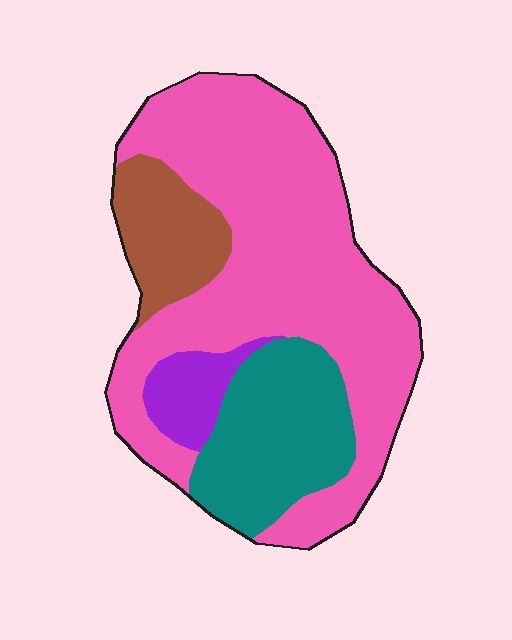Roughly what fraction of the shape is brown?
Brown takes up about one eighth (1/8) of the shape.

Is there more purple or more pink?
Pink.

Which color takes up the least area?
Purple, at roughly 5%.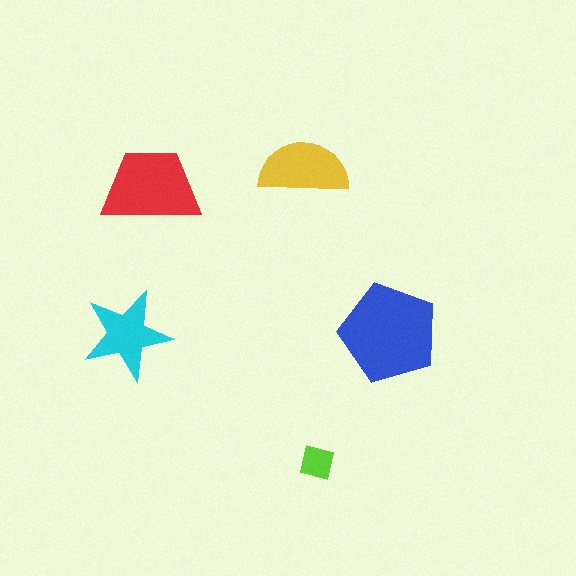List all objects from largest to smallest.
The blue pentagon, the red trapezoid, the yellow semicircle, the cyan star, the lime square.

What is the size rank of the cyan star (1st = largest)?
4th.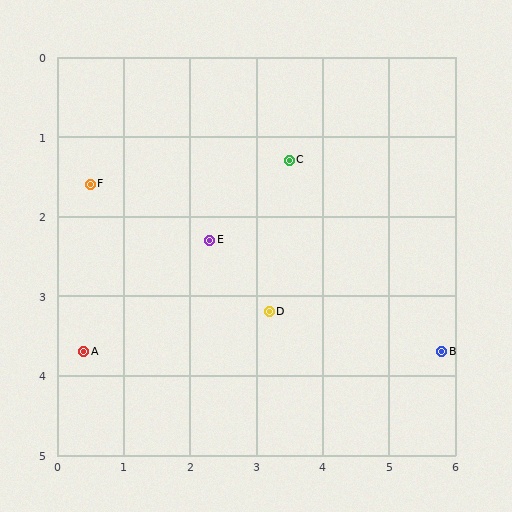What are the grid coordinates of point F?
Point F is at approximately (0.5, 1.6).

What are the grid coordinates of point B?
Point B is at approximately (5.8, 3.7).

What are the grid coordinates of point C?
Point C is at approximately (3.5, 1.3).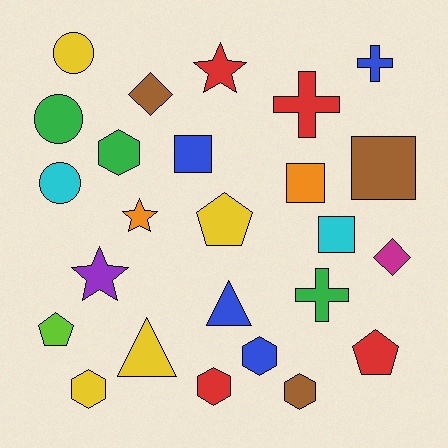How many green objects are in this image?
There are 3 green objects.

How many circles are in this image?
There are 3 circles.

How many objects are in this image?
There are 25 objects.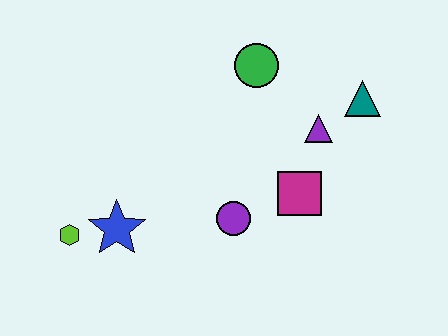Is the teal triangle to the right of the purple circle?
Yes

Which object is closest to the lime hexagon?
The blue star is closest to the lime hexagon.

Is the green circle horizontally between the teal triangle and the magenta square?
No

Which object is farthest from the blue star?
The teal triangle is farthest from the blue star.